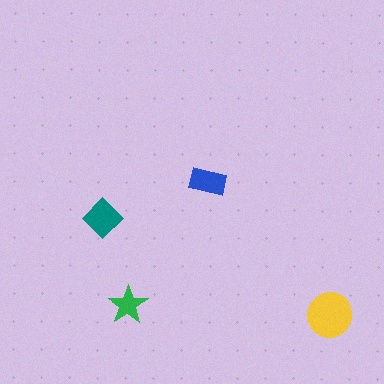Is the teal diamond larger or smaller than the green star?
Larger.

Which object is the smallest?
The green star.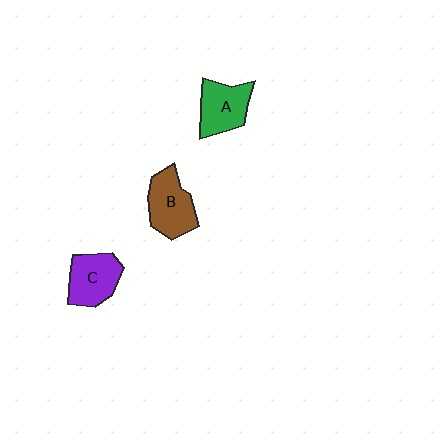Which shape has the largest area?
Shape B (brown).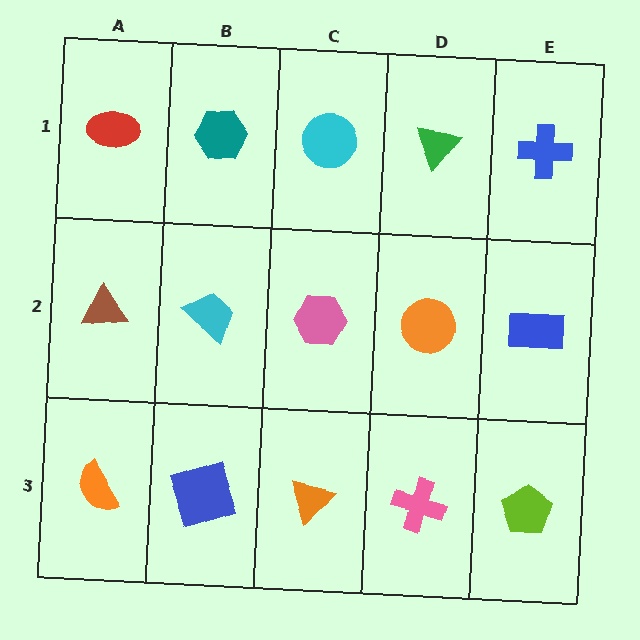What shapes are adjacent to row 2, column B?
A teal hexagon (row 1, column B), a blue square (row 3, column B), a brown triangle (row 2, column A), a pink hexagon (row 2, column C).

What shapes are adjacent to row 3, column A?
A brown triangle (row 2, column A), a blue square (row 3, column B).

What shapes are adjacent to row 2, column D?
A green triangle (row 1, column D), a pink cross (row 3, column D), a pink hexagon (row 2, column C), a blue rectangle (row 2, column E).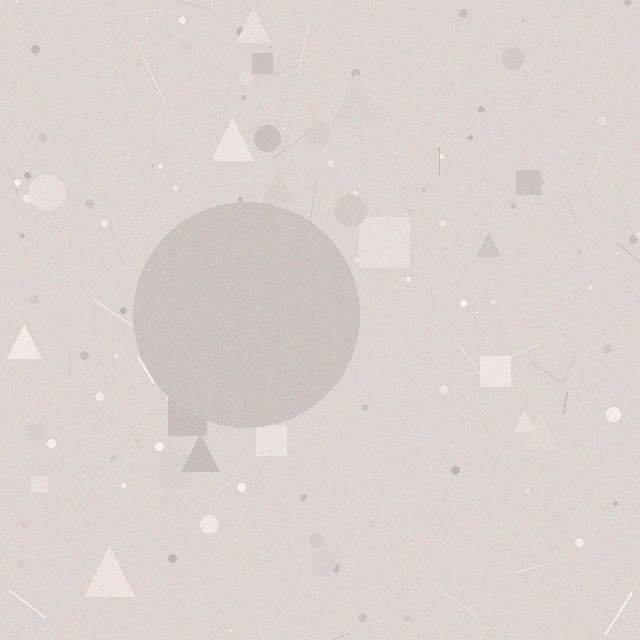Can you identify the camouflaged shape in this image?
The camouflaged shape is a circle.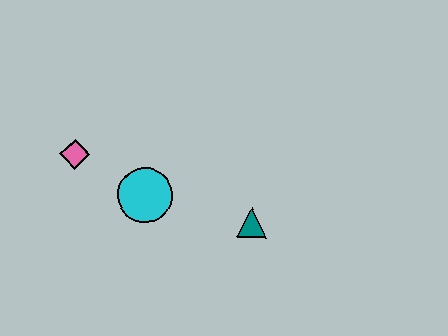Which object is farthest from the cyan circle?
The teal triangle is farthest from the cyan circle.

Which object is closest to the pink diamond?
The cyan circle is closest to the pink diamond.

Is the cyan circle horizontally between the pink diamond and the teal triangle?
Yes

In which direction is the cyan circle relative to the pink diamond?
The cyan circle is to the right of the pink diamond.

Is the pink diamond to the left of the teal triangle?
Yes